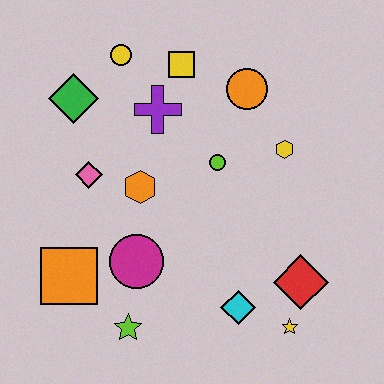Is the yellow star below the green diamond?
Yes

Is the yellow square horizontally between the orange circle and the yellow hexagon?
No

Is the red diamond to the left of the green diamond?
No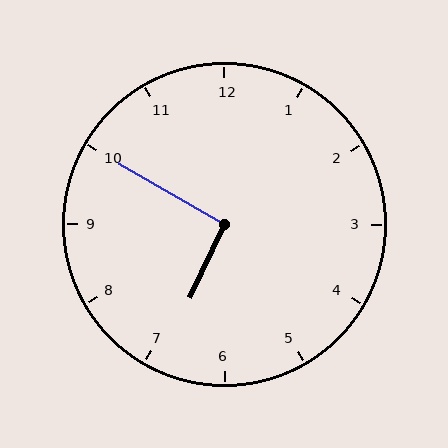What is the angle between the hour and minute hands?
Approximately 95 degrees.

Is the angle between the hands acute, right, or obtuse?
It is right.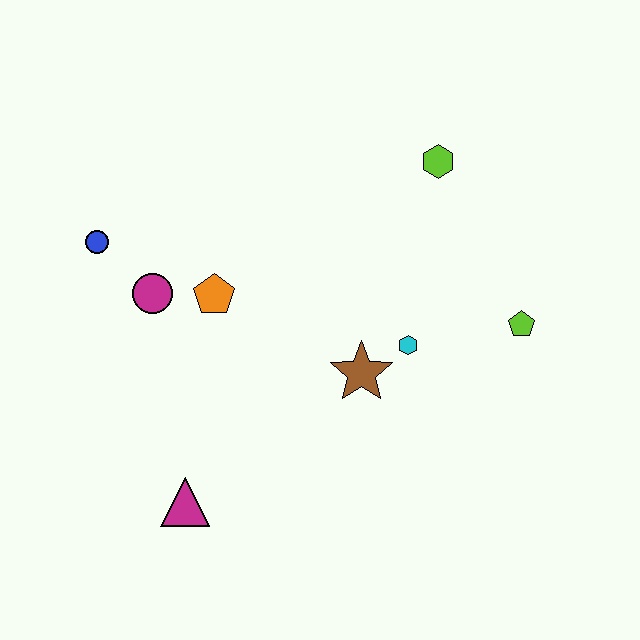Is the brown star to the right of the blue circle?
Yes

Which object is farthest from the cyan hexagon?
The blue circle is farthest from the cyan hexagon.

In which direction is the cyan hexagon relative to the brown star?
The cyan hexagon is to the right of the brown star.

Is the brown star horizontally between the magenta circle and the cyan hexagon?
Yes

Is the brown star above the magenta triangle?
Yes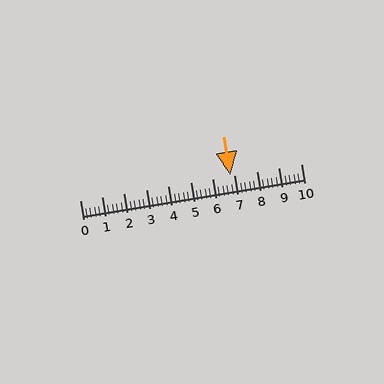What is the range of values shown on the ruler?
The ruler shows values from 0 to 10.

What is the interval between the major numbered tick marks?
The major tick marks are spaced 1 units apart.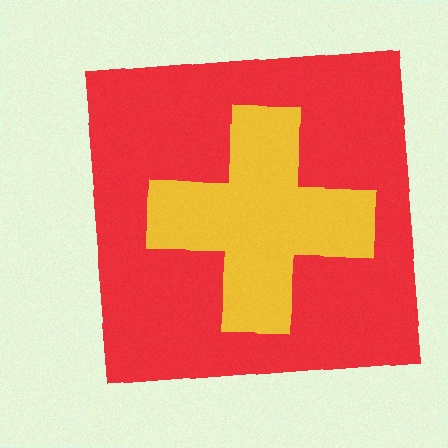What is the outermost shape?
The red square.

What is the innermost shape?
The yellow cross.